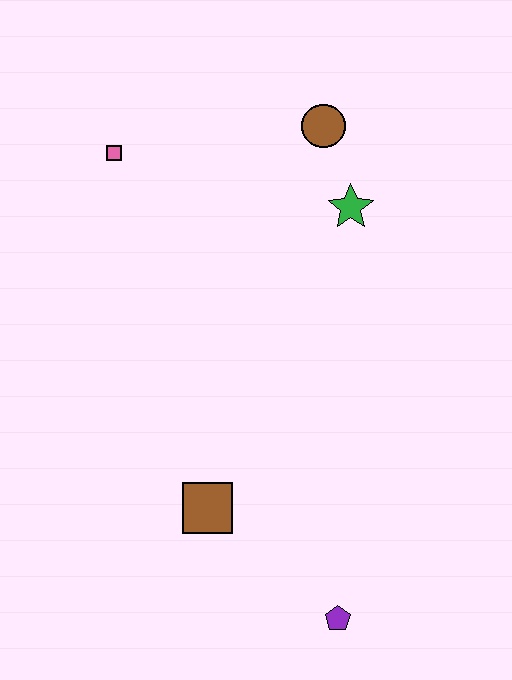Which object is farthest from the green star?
The purple pentagon is farthest from the green star.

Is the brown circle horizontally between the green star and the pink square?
Yes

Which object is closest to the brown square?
The purple pentagon is closest to the brown square.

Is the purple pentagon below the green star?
Yes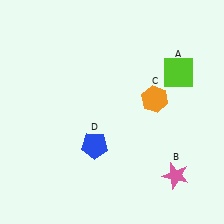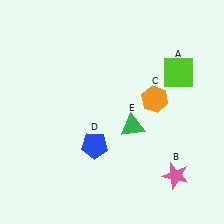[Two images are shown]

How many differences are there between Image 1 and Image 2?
There is 1 difference between the two images.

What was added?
A green triangle (E) was added in Image 2.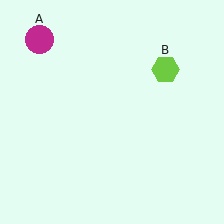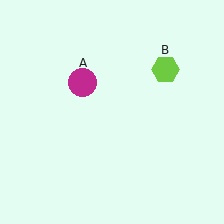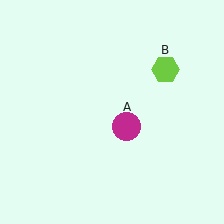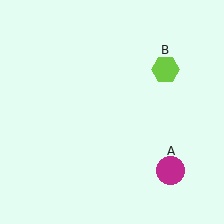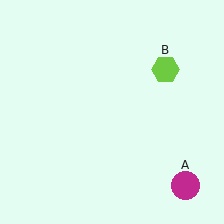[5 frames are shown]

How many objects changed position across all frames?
1 object changed position: magenta circle (object A).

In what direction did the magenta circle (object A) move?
The magenta circle (object A) moved down and to the right.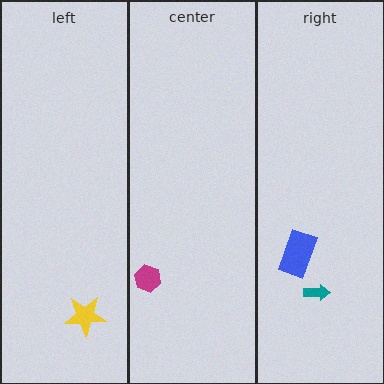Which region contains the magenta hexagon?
The center region.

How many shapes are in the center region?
1.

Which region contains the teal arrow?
The right region.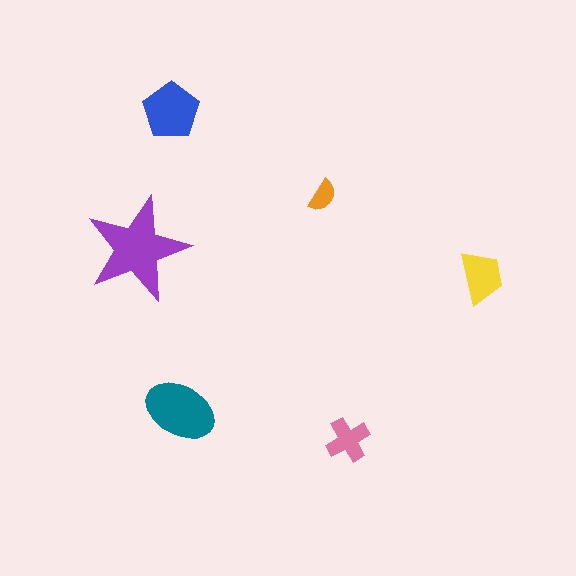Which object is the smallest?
The orange semicircle.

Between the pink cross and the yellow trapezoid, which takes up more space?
The yellow trapezoid.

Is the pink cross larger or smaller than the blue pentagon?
Smaller.